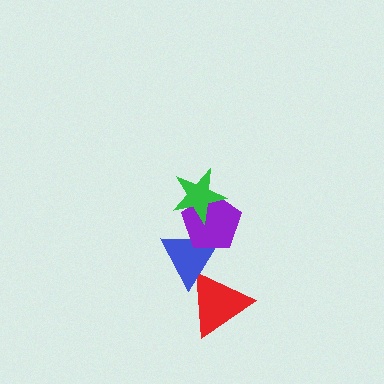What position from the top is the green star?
The green star is 1st from the top.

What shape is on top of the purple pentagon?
The green star is on top of the purple pentagon.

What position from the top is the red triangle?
The red triangle is 4th from the top.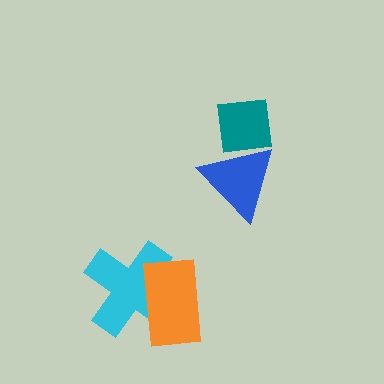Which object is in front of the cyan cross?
The orange rectangle is in front of the cyan cross.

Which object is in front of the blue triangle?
The teal square is in front of the blue triangle.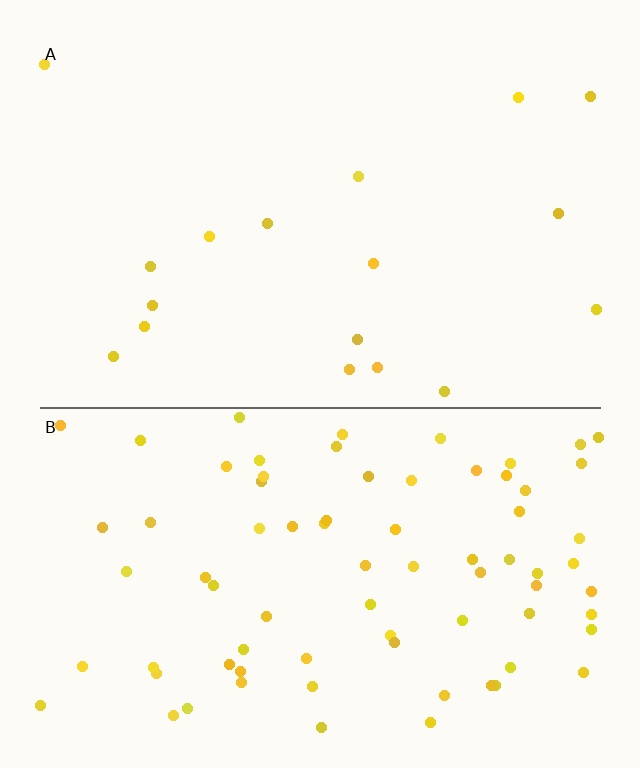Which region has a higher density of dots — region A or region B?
B (the bottom).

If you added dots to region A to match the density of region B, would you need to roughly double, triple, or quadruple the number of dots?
Approximately quadruple.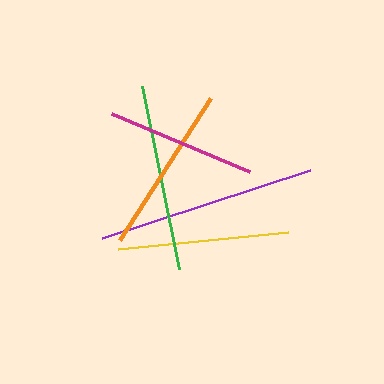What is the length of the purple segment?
The purple segment is approximately 218 pixels long.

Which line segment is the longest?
The purple line is the longest at approximately 218 pixels.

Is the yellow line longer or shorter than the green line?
The green line is longer than the yellow line.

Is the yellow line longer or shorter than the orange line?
The yellow line is longer than the orange line.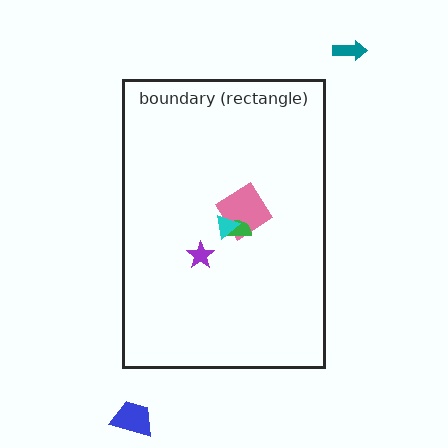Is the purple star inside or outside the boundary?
Inside.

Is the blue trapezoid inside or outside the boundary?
Outside.